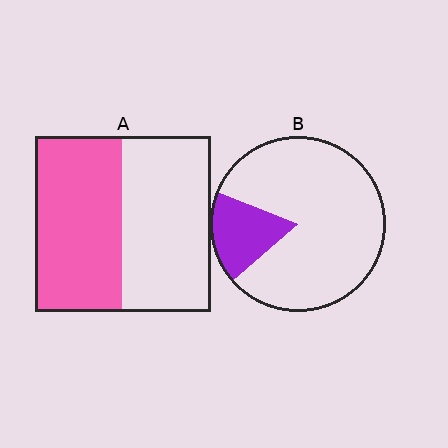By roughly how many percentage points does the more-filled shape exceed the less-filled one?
By roughly 30 percentage points (A over B).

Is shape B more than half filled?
No.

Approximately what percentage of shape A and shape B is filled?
A is approximately 50% and B is approximately 15%.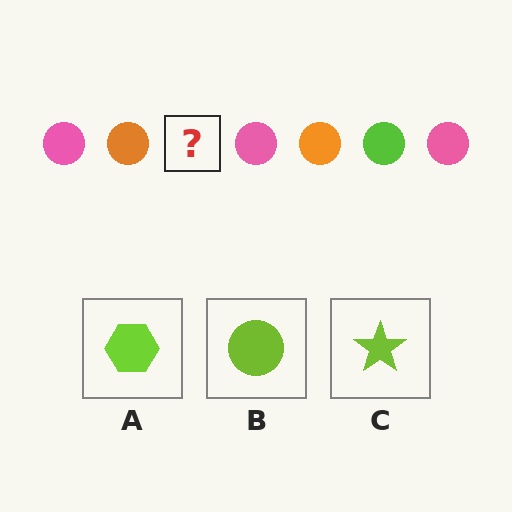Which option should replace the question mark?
Option B.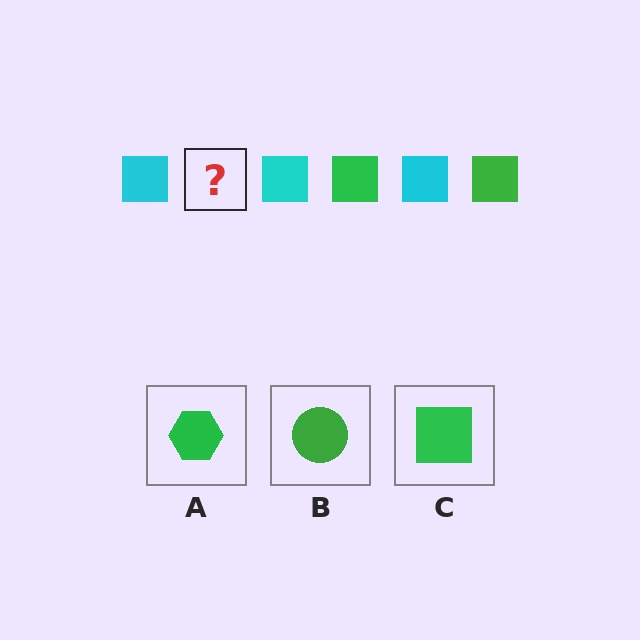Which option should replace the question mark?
Option C.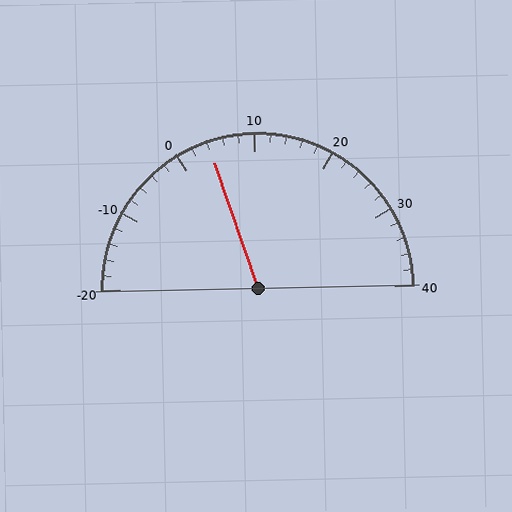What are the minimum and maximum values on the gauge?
The gauge ranges from -20 to 40.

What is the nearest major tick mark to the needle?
The nearest major tick mark is 0.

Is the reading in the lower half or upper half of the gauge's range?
The reading is in the lower half of the range (-20 to 40).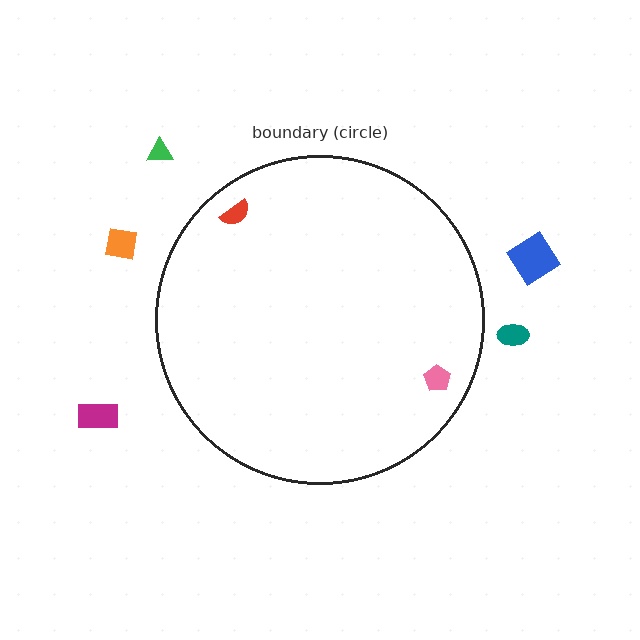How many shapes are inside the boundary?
2 inside, 5 outside.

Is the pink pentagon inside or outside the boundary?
Inside.